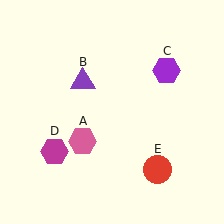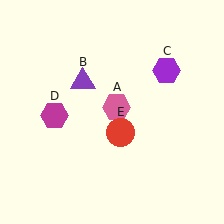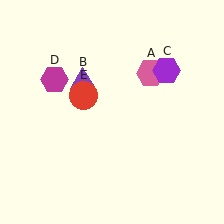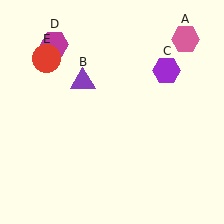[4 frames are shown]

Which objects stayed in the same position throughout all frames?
Purple triangle (object B) and purple hexagon (object C) remained stationary.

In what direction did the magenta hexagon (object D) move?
The magenta hexagon (object D) moved up.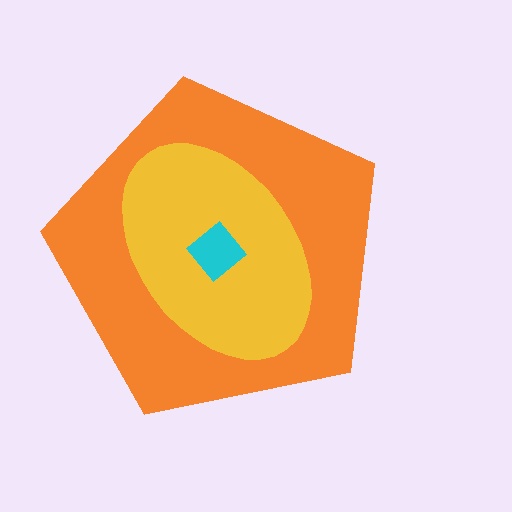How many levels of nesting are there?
3.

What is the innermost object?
The cyan diamond.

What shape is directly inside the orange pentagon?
The yellow ellipse.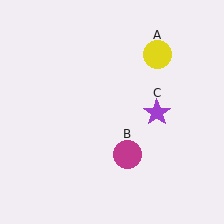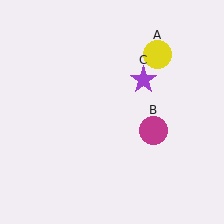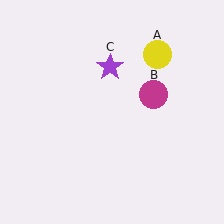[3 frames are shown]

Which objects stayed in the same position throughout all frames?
Yellow circle (object A) remained stationary.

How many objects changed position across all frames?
2 objects changed position: magenta circle (object B), purple star (object C).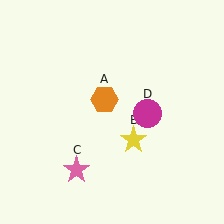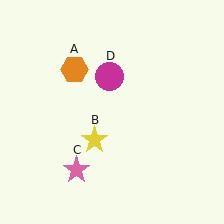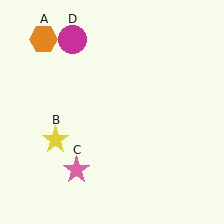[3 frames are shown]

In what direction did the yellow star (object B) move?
The yellow star (object B) moved left.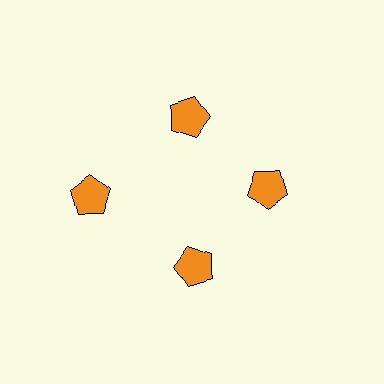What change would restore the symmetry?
The symmetry would be restored by moving it inward, back onto the ring so that all 4 pentagons sit at equal angles and equal distance from the center.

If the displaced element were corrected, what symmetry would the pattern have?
It would have 4-fold rotational symmetry — the pattern would map onto itself every 90 degrees.